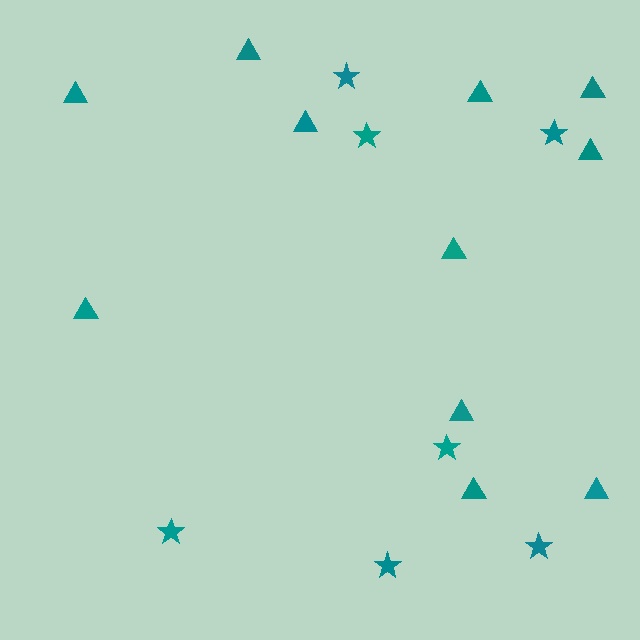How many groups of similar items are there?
There are 2 groups: one group of stars (7) and one group of triangles (11).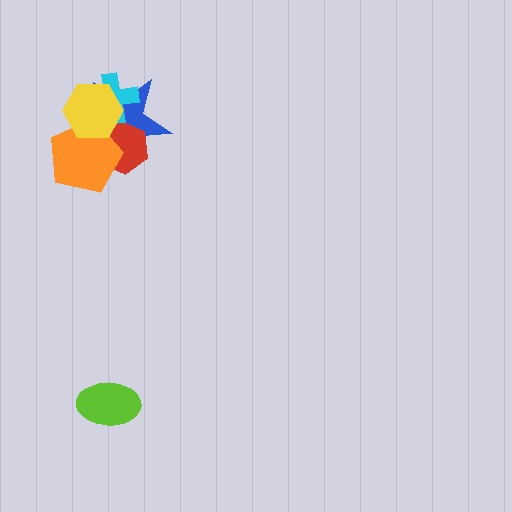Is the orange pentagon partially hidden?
Yes, it is partially covered by another shape.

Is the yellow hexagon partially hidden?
No, no other shape covers it.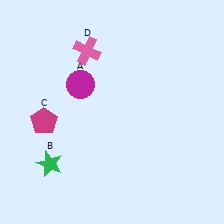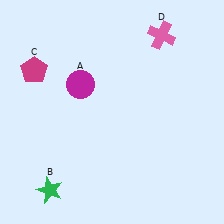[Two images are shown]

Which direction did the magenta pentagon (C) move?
The magenta pentagon (C) moved up.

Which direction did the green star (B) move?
The green star (B) moved down.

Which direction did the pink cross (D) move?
The pink cross (D) moved right.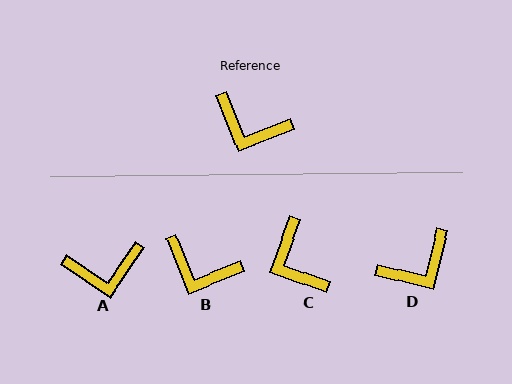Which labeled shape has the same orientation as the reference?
B.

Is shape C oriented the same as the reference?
No, it is off by about 42 degrees.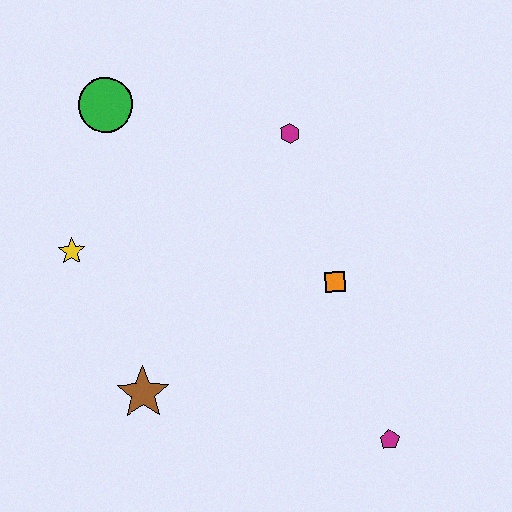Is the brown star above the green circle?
No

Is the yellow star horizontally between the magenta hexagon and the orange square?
No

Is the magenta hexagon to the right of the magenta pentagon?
No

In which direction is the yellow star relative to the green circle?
The yellow star is below the green circle.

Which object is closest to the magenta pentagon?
The orange square is closest to the magenta pentagon.